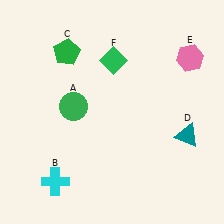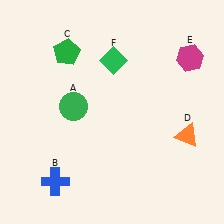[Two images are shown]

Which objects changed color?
B changed from cyan to blue. D changed from teal to orange. E changed from pink to magenta.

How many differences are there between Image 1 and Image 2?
There are 3 differences between the two images.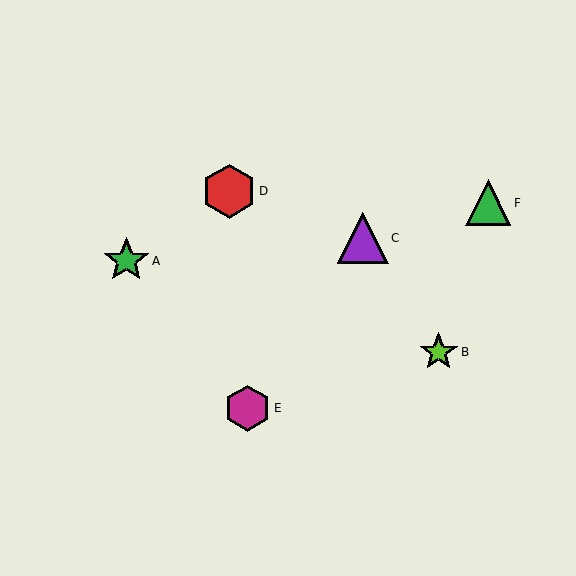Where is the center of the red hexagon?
The center of the red hexagon is at (229, 191).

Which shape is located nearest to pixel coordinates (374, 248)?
The purple triangle (labeled C) at (363, 238) is nearest to that location.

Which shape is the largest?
The red hexagon (labeled D) is the largest.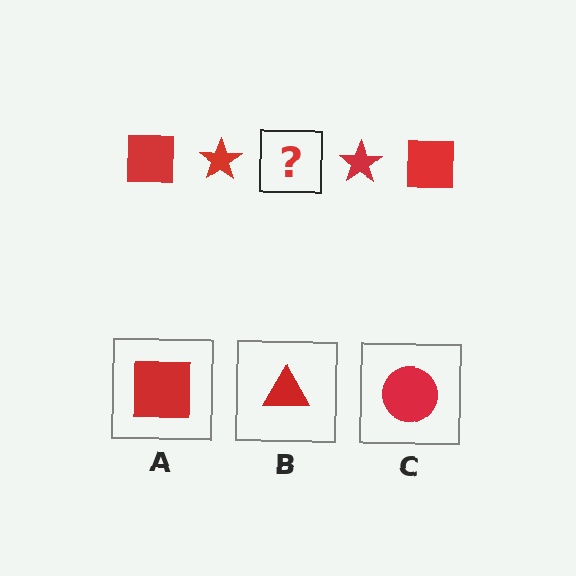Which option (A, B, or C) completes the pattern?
A.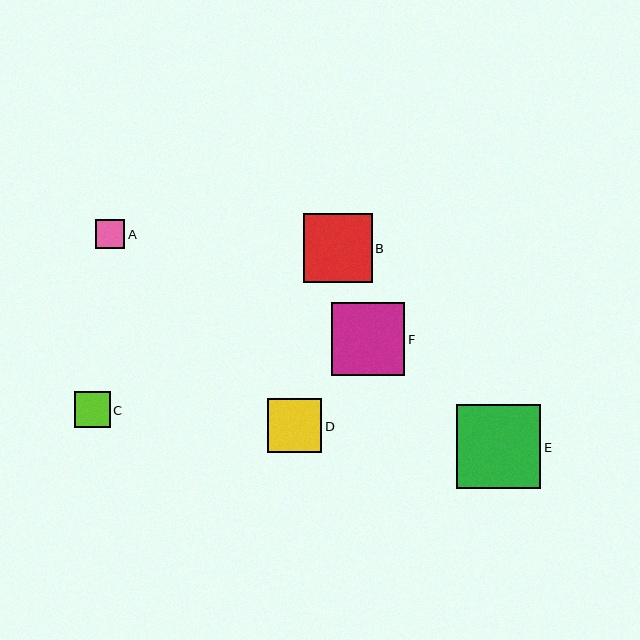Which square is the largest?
Square E is the largest with a size of approximately 84 pixels.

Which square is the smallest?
Square A is the smallest with a size of approximately 30 pixels.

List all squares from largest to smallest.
From largest to smallest: E, F, B, D, C, A.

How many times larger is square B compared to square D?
Square B is approximately 1.3 times the size of square D.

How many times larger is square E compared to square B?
Square E is approximately 1.2 times the size of square B.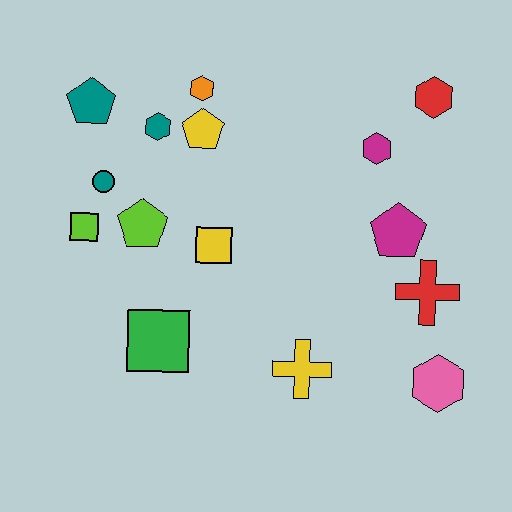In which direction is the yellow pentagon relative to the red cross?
The yellow pentagon is to the left of the red cross.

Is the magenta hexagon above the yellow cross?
Yes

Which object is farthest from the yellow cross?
The teal pentagon is farthest from the yellow cross.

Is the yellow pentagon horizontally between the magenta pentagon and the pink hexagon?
No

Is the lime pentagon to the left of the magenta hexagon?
Yes